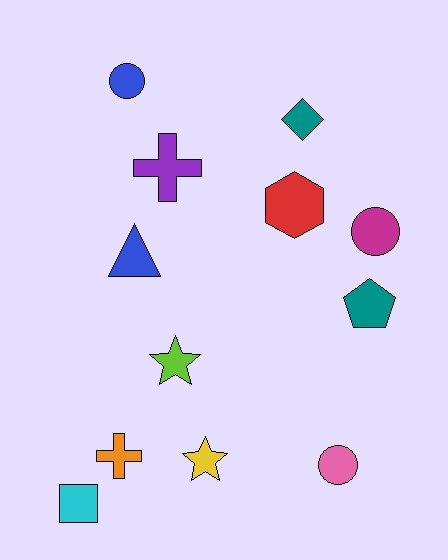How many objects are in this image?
There are 12 objects.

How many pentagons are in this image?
There is 1 pentagon.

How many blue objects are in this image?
There are 2 blue objects.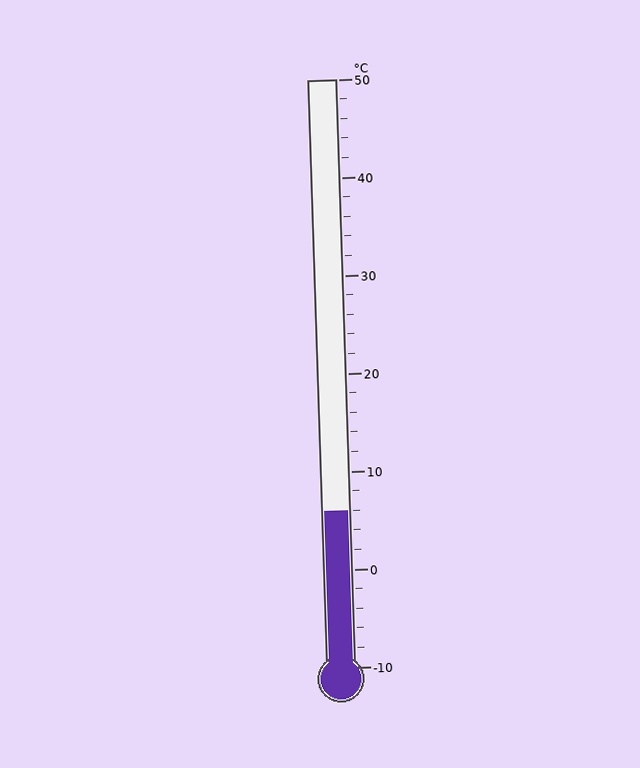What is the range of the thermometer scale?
The thermometer scale ranges from -10°C to 50°C.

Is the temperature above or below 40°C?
The temperature is below 40°C.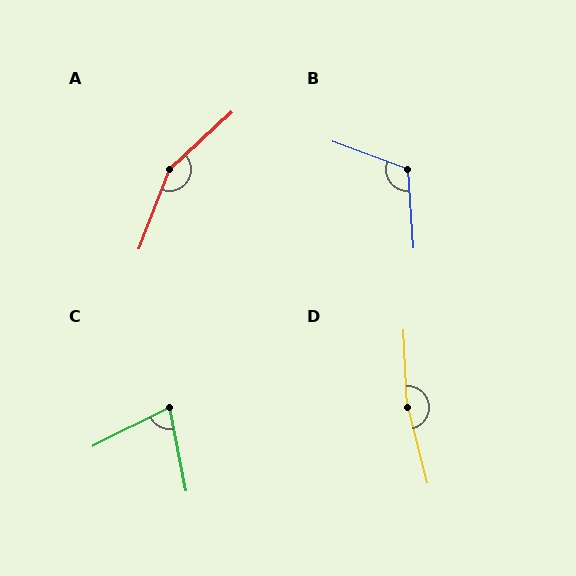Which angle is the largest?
D, at approximately 168 degrees.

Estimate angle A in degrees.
Approximately 154 degrees.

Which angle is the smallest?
C, at approximately 74 degrees.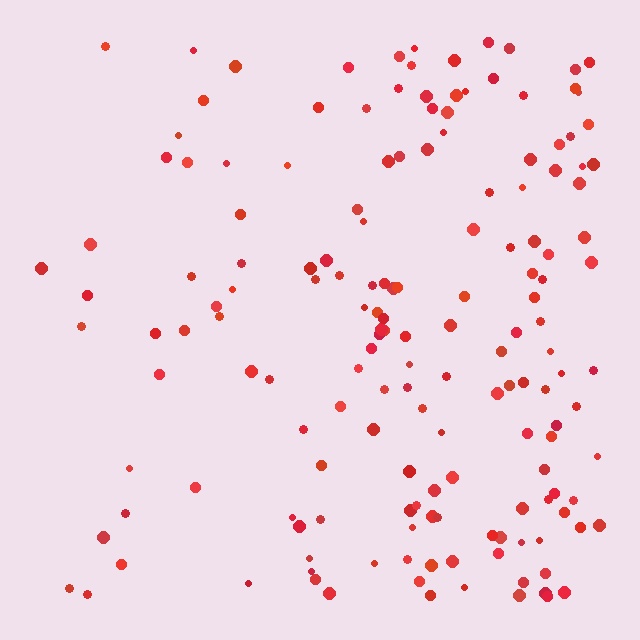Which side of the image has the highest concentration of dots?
The right.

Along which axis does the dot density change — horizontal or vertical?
Horizontal.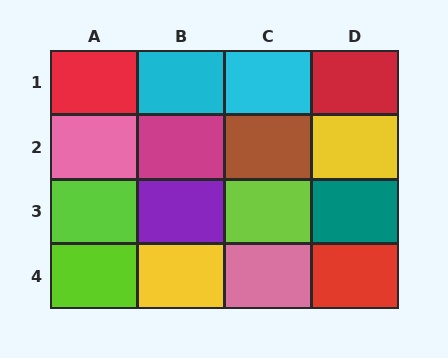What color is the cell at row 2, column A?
Pink.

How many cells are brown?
1 cell is brown.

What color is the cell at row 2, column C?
Brown.